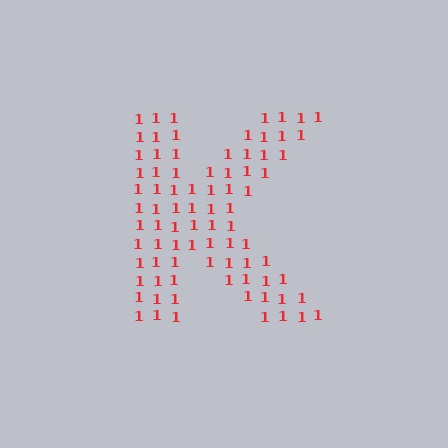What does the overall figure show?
The overall figure shows the letter K.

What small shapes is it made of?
It is made of small digit 1's.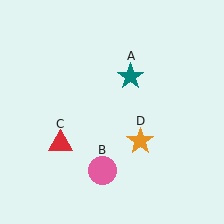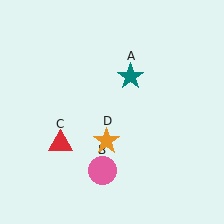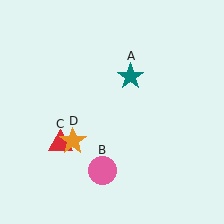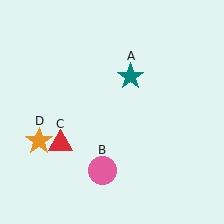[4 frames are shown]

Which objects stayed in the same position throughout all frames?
Teal star (object A) and pink circle (object B) and red triangle (object C) remained stationary.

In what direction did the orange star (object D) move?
The orange star (object D) moved left.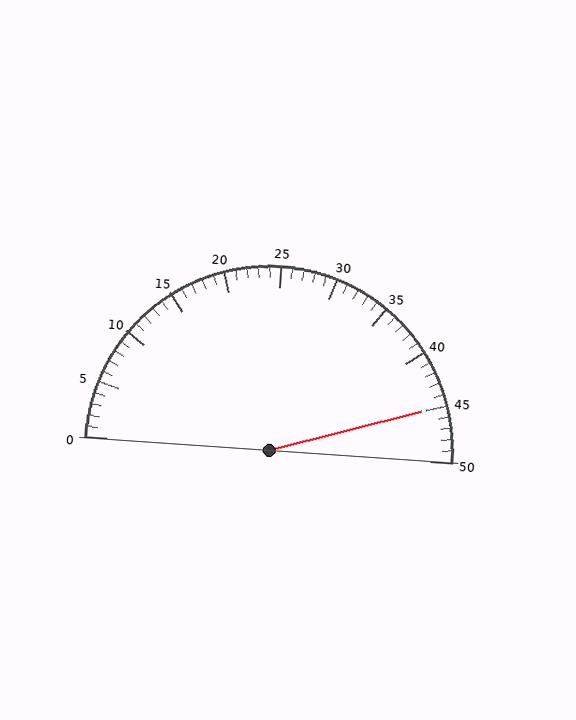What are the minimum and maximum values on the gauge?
The gauge ranges from 0 to 50.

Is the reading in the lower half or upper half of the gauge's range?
The reading is in the upper half of the range (0 to 50).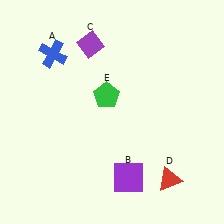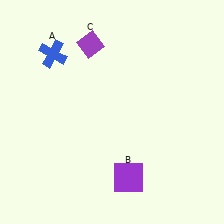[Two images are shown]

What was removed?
The green pentagon (E), the red triangle (D) were removed in Image 2.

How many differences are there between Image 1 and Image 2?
There are 2 differences between the two images.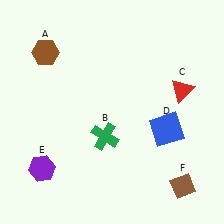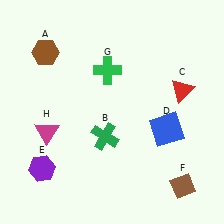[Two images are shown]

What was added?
A green cross (G), a magenta triangle (H) were added in Image 2.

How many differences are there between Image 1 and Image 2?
There are 2 differences between the two images.